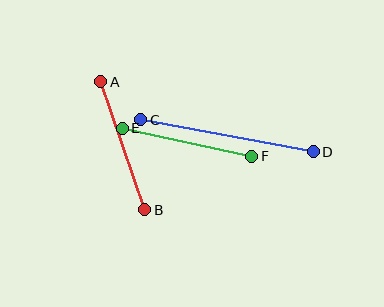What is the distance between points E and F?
The distance is approximately 133 pixels.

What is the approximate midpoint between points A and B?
The midpoint is at approximately (123, 146) pixels.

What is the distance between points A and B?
The distance is approximately 135 pixels.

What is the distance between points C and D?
The distance is approximately 175 pixels.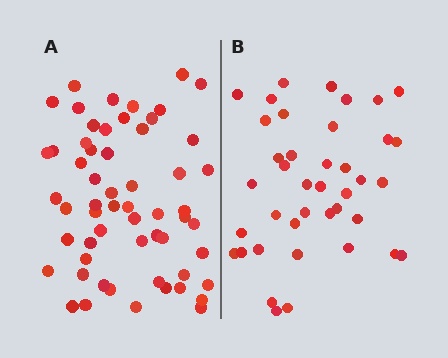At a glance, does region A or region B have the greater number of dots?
Region A (the left region) has more dots.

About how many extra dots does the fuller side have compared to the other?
Region A has approximately 20 more dots than region B.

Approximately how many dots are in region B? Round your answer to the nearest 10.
About 40 dots.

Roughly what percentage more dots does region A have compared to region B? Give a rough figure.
About 45% more.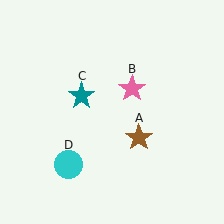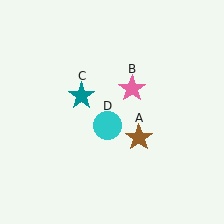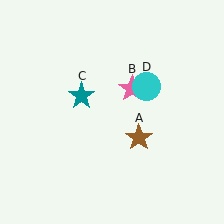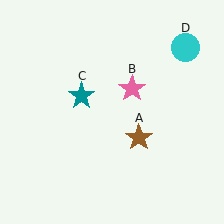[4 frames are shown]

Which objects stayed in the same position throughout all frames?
Brown star (object A) and pink star (object B) and teal star (object C) remained stationary.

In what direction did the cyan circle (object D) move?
The cyan circle (object D) moved up and to the right.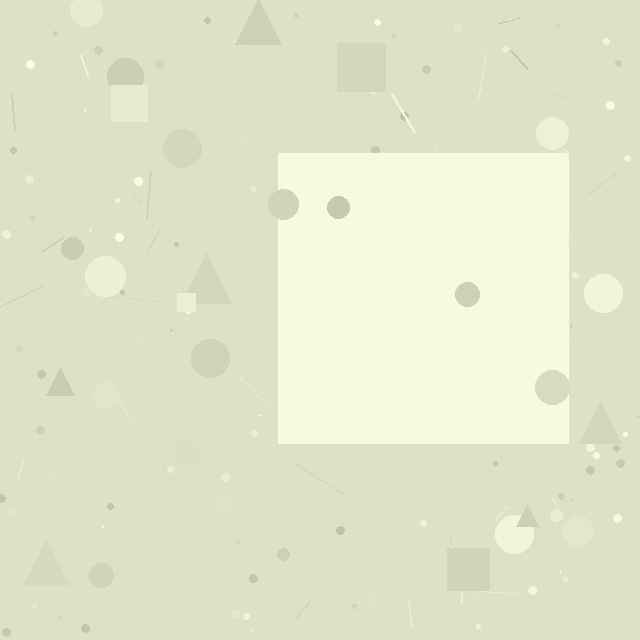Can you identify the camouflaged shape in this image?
The camouflaged shape is a square.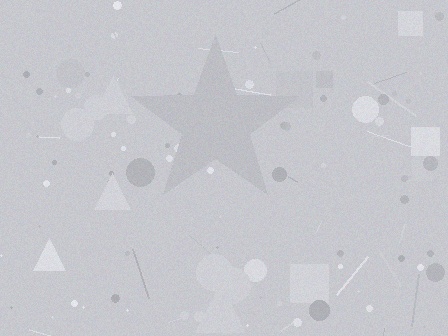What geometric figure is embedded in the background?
A star is embedded in the background.